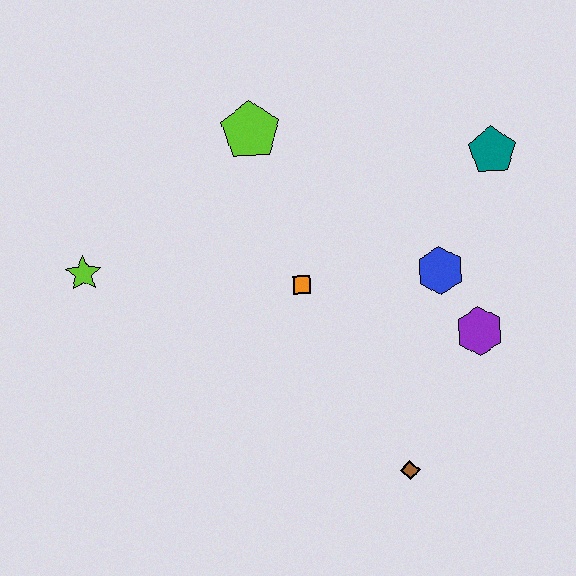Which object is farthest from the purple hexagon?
The lime star is farthest from the purple hexagon.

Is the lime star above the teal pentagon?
No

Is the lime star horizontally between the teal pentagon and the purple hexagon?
No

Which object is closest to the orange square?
The blue hexagon is closest to the orange square.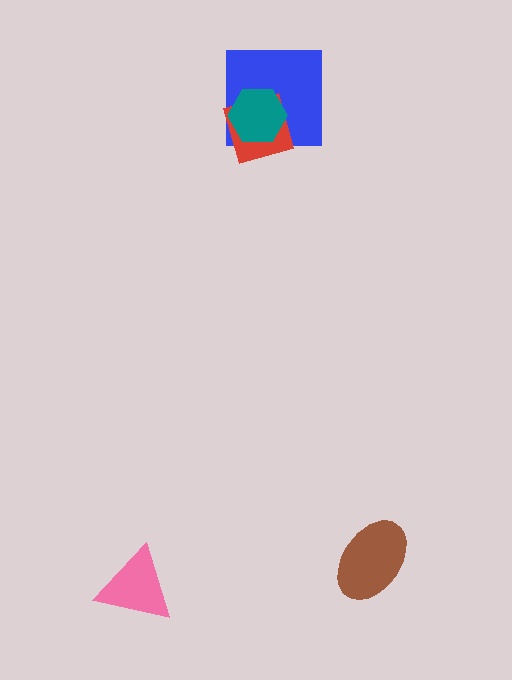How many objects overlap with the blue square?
2 objects overlap with the blue square.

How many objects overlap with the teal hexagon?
2 objects overlap with the teal hexagon.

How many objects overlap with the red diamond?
2 objects overlap with the red diamond.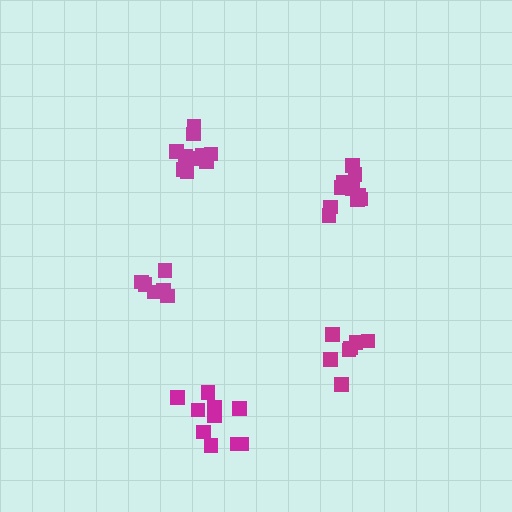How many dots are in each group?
Group 1: 7 dots, Group 2: 11 dots, Group 3: 6 dots, Group 4: 10 dots, Group 5: 10 dots (44 total).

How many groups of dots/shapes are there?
There are 5 groups.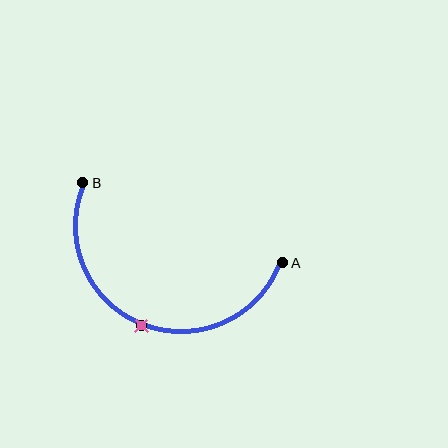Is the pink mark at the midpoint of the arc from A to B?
Yes. The pink mark lies on the arc at equal arc-length from both A and B — it is the arc midpoint.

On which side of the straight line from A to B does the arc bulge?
The arc bulges below the straight line connecting A and B.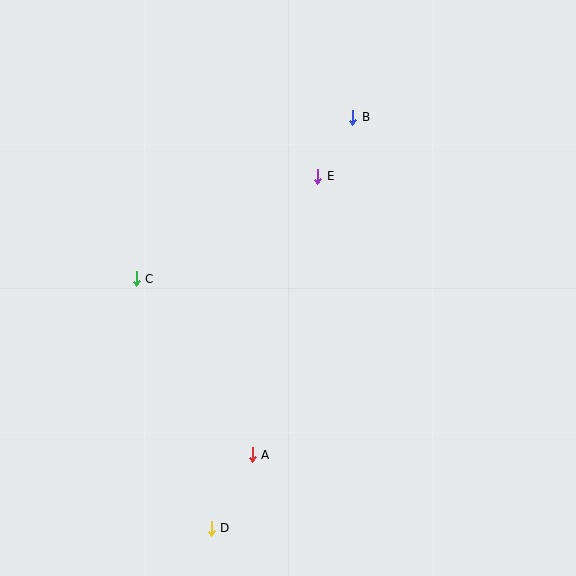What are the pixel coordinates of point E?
Point E is at (318, 176).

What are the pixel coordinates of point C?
Point C is at (136, 279).